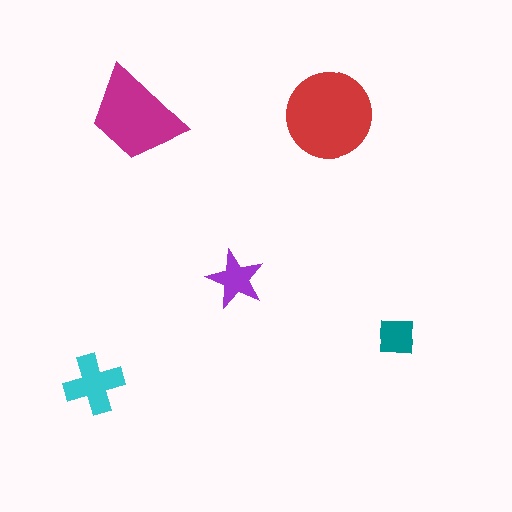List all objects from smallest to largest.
The teal square, the purple star, the cyan cross, the magenta trapezoid, the red circle.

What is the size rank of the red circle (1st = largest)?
1st.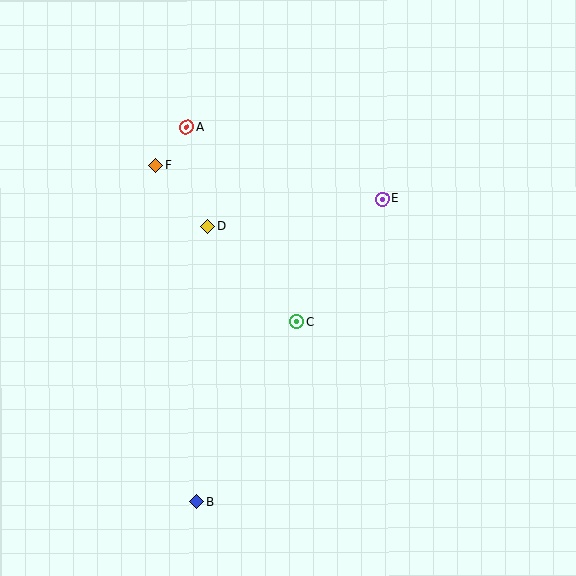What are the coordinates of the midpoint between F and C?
The midpoint between F and C is at (227, 243).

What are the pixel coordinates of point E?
Point E is at (382, 199).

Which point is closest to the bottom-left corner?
Point B is closest to the bottom-left corner.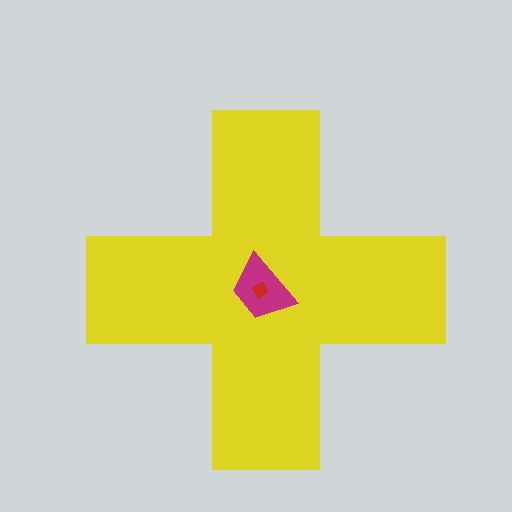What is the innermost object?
The red diamond.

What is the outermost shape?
The yellow cross.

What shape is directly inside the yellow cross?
The magenta trapezoid.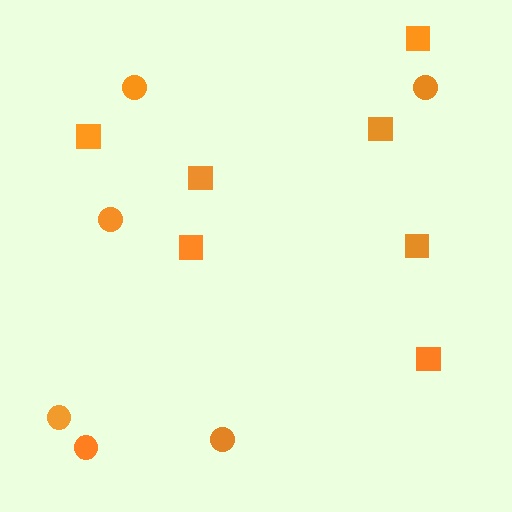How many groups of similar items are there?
There are 2 groups: one group of squares (7) and one group of circles (6).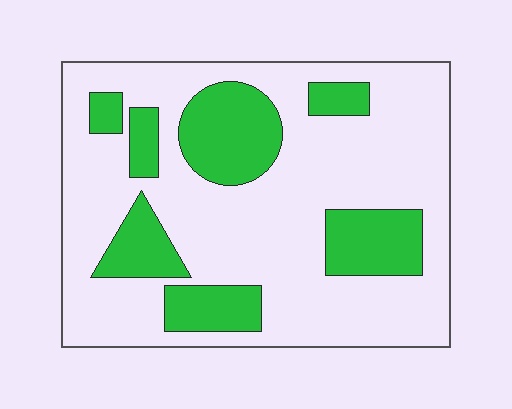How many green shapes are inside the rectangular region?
7.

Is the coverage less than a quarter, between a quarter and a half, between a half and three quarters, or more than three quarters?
Between a quarter and a half.